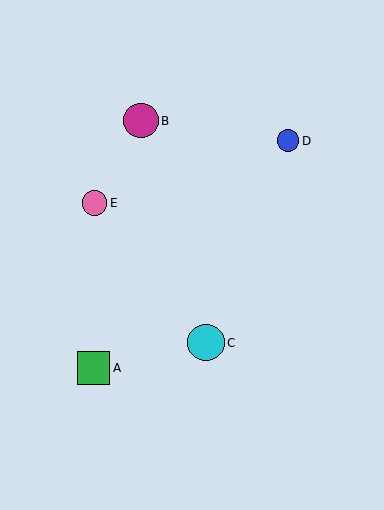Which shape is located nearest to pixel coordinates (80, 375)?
The green square (labeled A) at (94, 368) is nearest to that location.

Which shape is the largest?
The cyan circle (labeled C) is the largest.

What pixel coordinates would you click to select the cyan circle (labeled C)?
Click at (206, 343) to select the cyan circle C.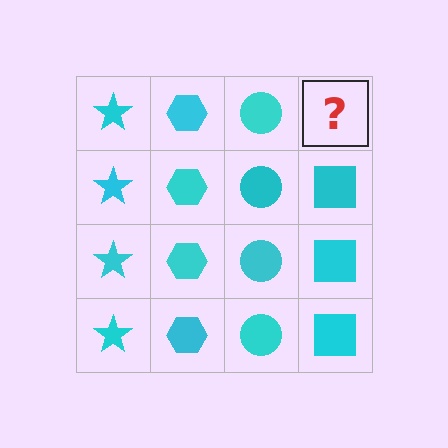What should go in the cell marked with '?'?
The missing cell should contain a cyan square.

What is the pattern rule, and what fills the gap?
The rule is that each column has a consistent shape. The gap should be filled with a cyan square.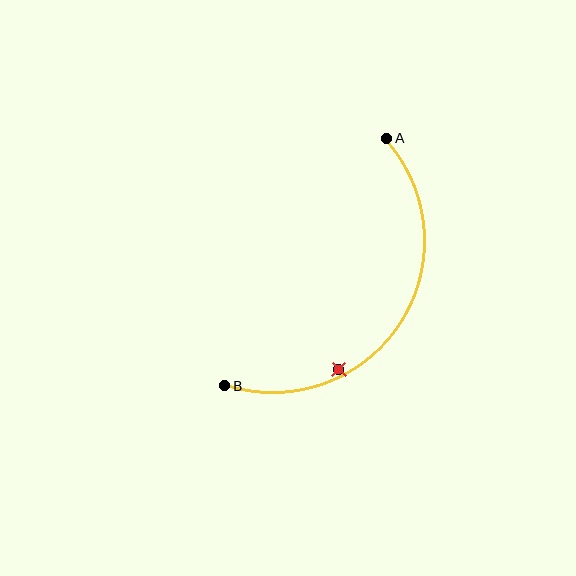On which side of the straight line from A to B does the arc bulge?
The arc bulges to the right of the straight line connecting A and B.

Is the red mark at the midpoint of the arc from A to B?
No — the red mark does not lie on the arc at all. It sits slightly inside the curve.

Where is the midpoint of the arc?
The arc midpoint is the point on the curve farthest from the straight line joining A and B. It sits to the right of that line.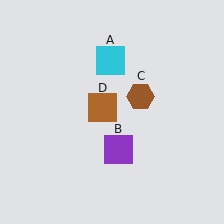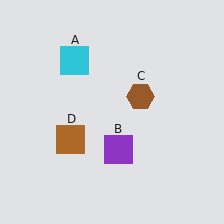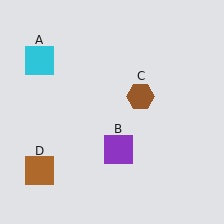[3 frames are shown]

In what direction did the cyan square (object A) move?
The cyan square (object A) moved left.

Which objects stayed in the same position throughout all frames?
Purple square (object B) and brown hexagon (object C) remained stationary.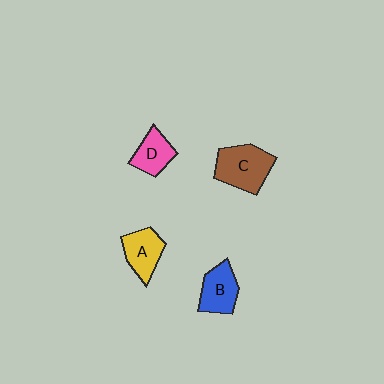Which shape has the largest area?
Shape C (brown).